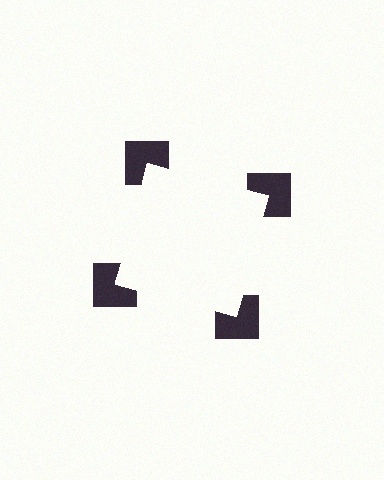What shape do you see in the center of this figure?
An illusory square — its edges are inferred from the aligned wedge cuts in the notched squares, not physically drawn.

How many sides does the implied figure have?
4 sides.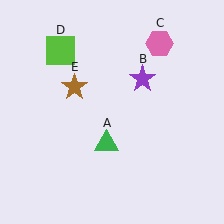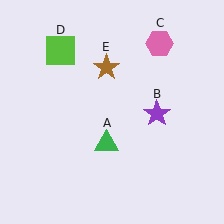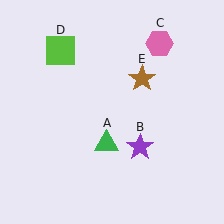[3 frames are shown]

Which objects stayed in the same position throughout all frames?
Green triangle (object A) and pink hexagon (object C) and lime square (object D) remained stationary.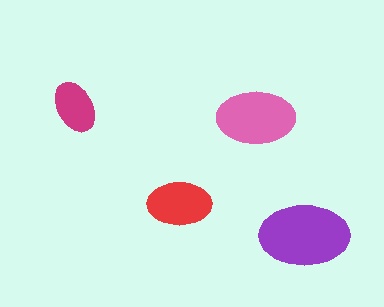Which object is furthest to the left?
The magenta ellipse is leftmost.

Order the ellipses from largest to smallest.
the purple one, the pink one, the red one, the magenta one.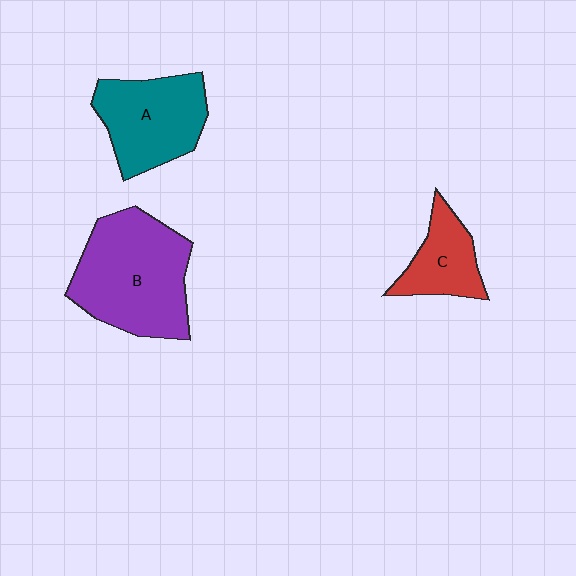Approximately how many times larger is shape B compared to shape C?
Approximately 2.3 times.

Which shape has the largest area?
Shape B (purple).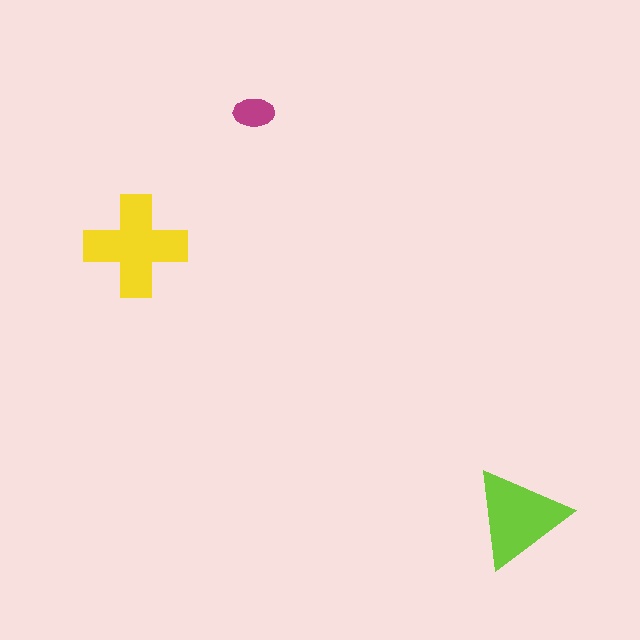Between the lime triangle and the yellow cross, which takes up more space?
The yellow cross.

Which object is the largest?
The yellow cross.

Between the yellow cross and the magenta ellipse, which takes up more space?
The yellow cross.